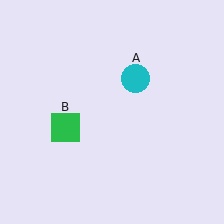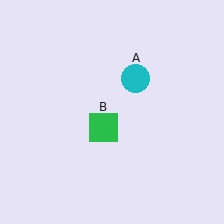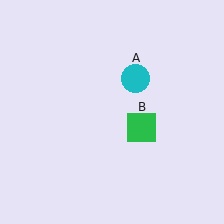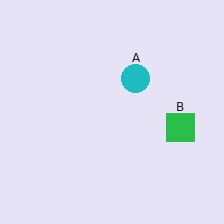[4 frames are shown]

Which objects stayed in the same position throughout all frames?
Cyan circle (object A) remained stationary.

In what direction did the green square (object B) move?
The green square (object B) moved right.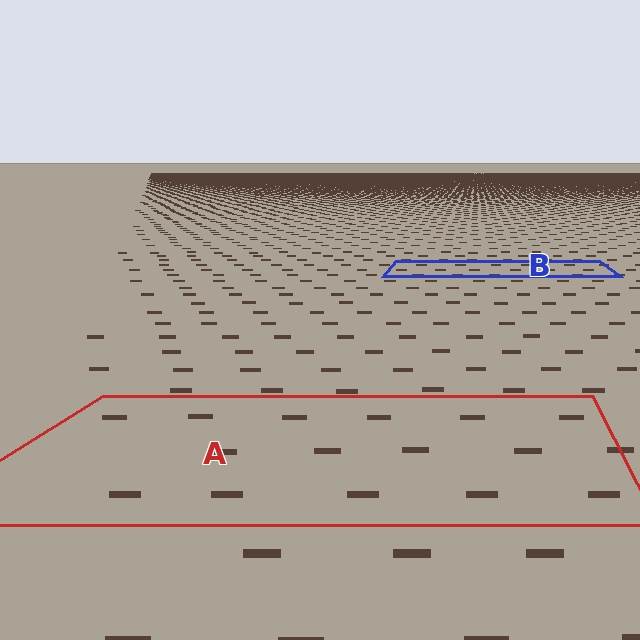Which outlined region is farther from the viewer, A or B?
Region B is farther from the viewer — the texture elements inside it appear smaller and more densely packed.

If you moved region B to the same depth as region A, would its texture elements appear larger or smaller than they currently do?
They would appear larger. At a closer depth, the same texture elements are projected at a bigger on-screen size.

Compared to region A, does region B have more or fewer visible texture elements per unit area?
Region B has more texture elements per unit area — they are packed more densely because it is farther away.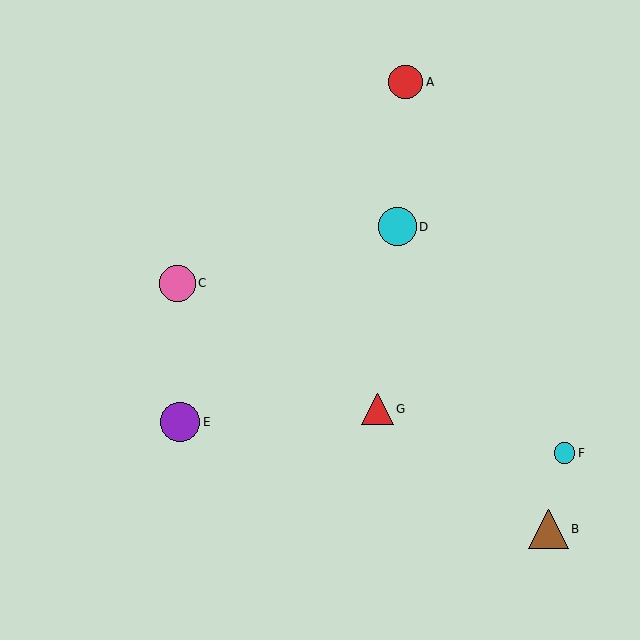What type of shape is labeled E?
Shape E is a purple circle.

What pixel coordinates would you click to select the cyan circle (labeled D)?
Click at (397, 227) to select the cyan circle D.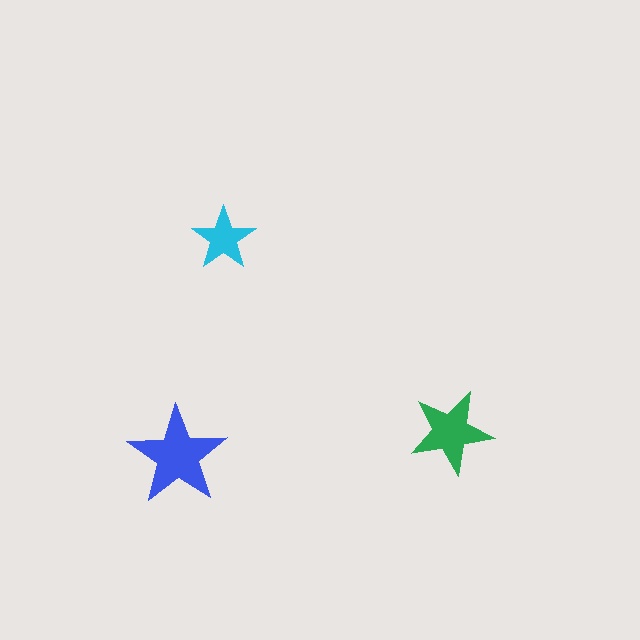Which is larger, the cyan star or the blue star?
The blue one.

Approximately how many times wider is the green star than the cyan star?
About 1.5 times wider.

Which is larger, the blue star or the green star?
The blue one.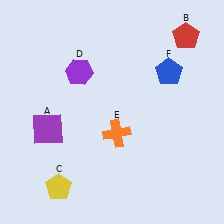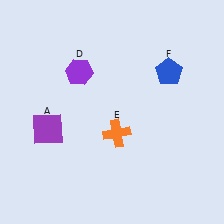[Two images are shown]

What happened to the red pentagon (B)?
The red pentagon (B) was removed in Image 2. It was in the top-right area of Image 1.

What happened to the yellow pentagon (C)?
The yellow pentagon (C) was removed in Image 2. It was in the bottom-left area of Image 1.